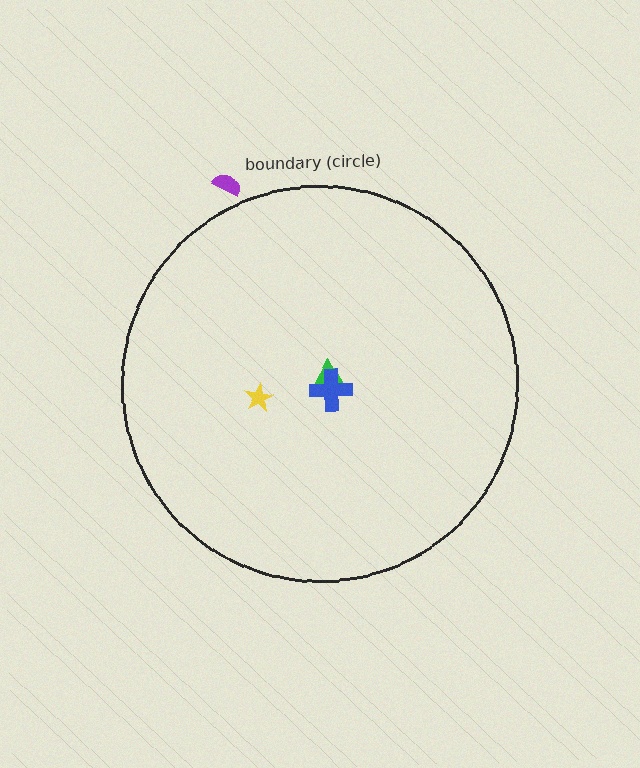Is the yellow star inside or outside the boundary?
Inside.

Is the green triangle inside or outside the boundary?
Inside.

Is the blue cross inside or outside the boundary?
Inside.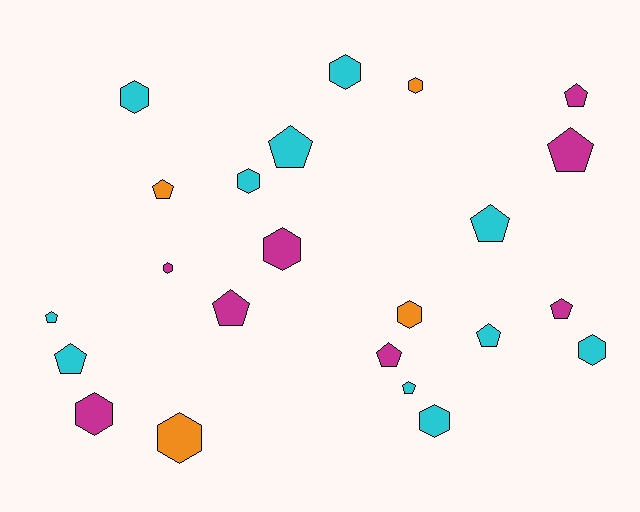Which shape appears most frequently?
Pentagon, with 12 objects.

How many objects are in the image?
There are 23 objects.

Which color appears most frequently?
Cyan, with 11 objects.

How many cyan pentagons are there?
There are 6 cyan pentagons.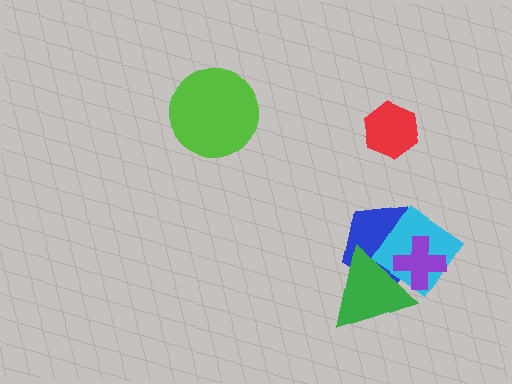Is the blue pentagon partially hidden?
Yes, it is partially covered by another shape.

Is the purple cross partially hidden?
Yes, it is partially covered by another shape.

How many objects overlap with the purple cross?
3 objects overlap with the purple cross.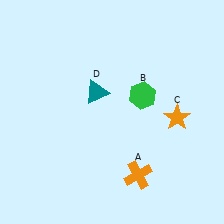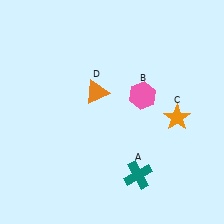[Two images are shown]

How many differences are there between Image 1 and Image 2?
There are 3 differences between the two images.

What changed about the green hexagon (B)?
In Image 1, B is green. In Image 2, it changed to pink.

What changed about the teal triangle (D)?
In Image 1, D is teal. In Image 2, it changed to orange.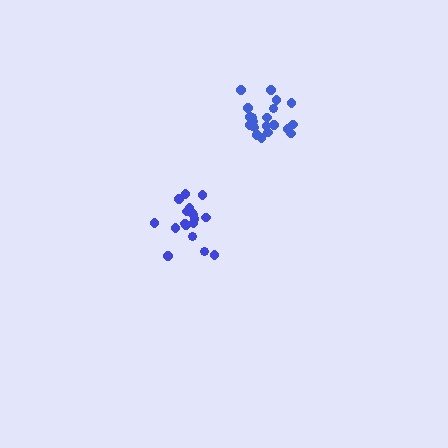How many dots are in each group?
Group 1: 18 dots, Group 2: 20 dots (38 total).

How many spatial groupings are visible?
There are 2 spatial groupings.